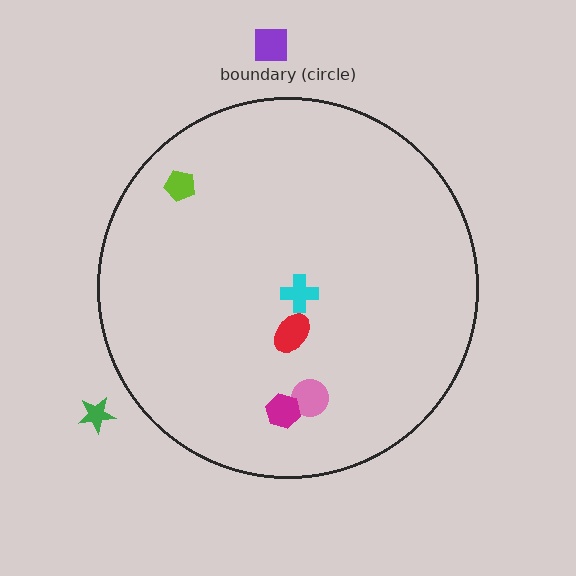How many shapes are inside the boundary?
5 inside, 2 outside.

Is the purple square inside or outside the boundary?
Outside.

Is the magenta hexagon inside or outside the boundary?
Inside.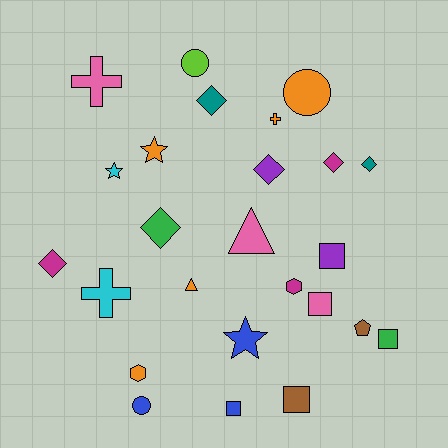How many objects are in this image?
There are 25 objects.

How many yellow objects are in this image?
There are no yellow objects.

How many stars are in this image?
There are 3 stars.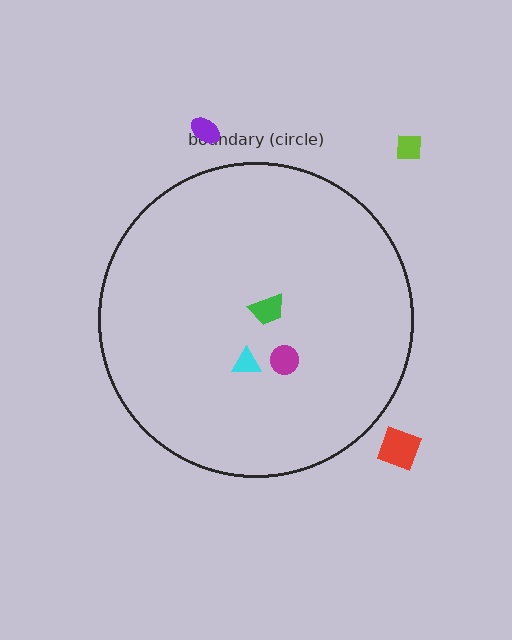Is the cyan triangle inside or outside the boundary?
Inside.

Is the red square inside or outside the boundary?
Outside.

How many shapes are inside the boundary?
3 inside, 3 outside.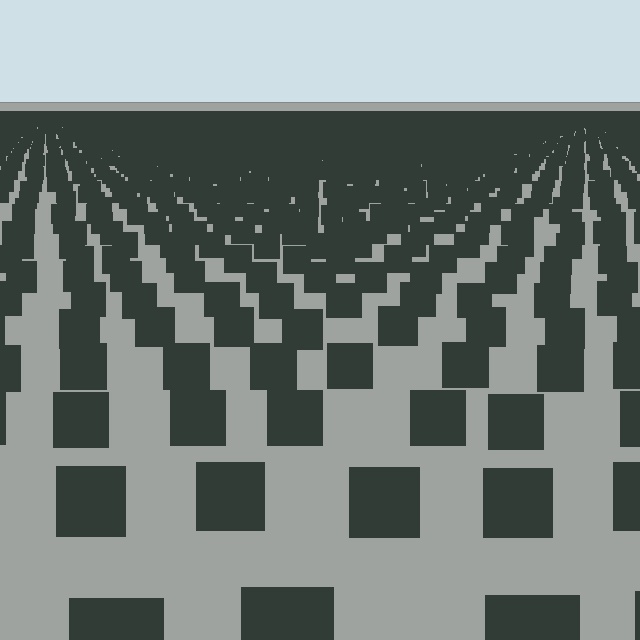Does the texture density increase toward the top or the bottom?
Density increases toward the top.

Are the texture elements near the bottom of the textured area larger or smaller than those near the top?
Larger. Near the bottom, elements are closer to the viewer and appear at a bigger on-screen size.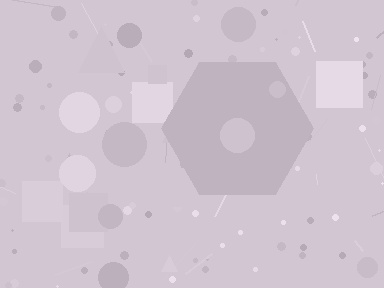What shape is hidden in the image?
A hexagon is hidden in the image.